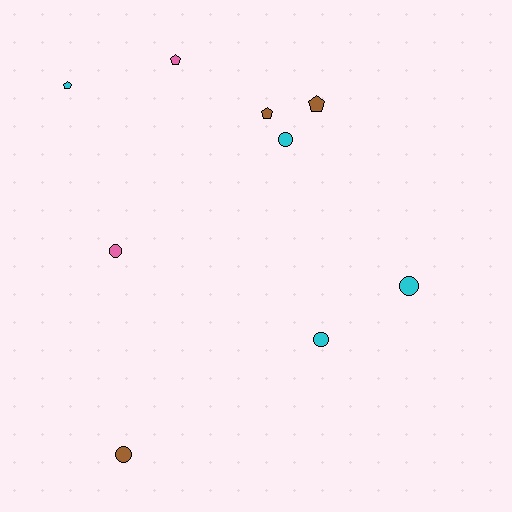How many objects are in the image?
There are 9 objects.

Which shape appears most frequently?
Circle, with 5 objects.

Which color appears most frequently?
Cyan, with 4 objects.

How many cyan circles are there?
There are 3 cyan circles.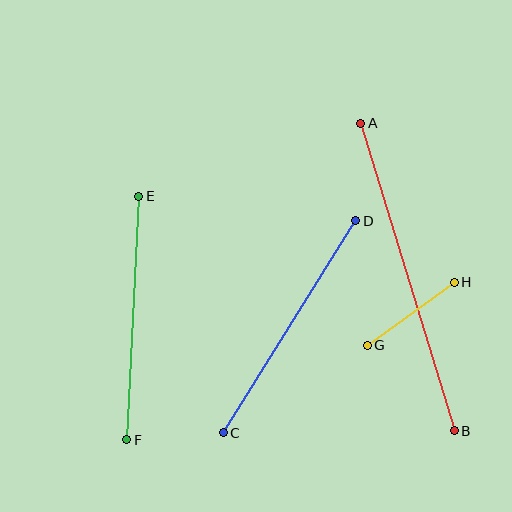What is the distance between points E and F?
The distance is approximately 244 pixels.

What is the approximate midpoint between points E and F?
The midpoint is at approximately (133, 318) pixels.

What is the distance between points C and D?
The distance is approximately 250 pixels.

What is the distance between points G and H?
The distance is approximately 107 pixels.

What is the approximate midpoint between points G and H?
The midpoint is at approximately (411, 314) pixels.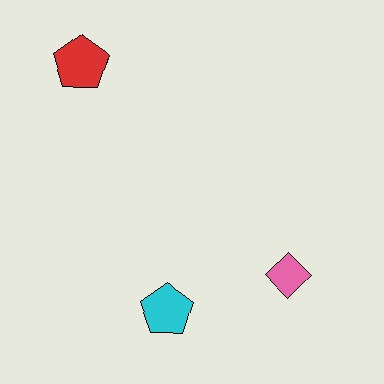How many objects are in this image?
There are 3 objects.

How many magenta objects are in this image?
There are no magenta objects.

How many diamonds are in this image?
There is 1 diamond.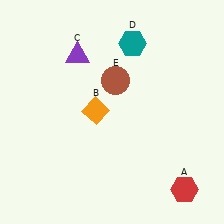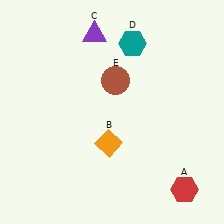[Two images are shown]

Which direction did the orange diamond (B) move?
The orange diamond (B) moved down.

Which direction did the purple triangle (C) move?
The purple triangle (C) moved up.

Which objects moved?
The objects that moved are: the orange diamond (B), the purple triangle (C).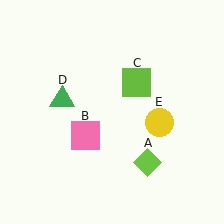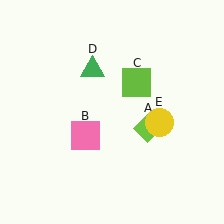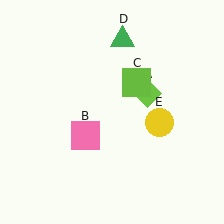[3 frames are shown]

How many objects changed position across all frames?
2 objects changed position: lime diamond (object A), green triangle (object D).